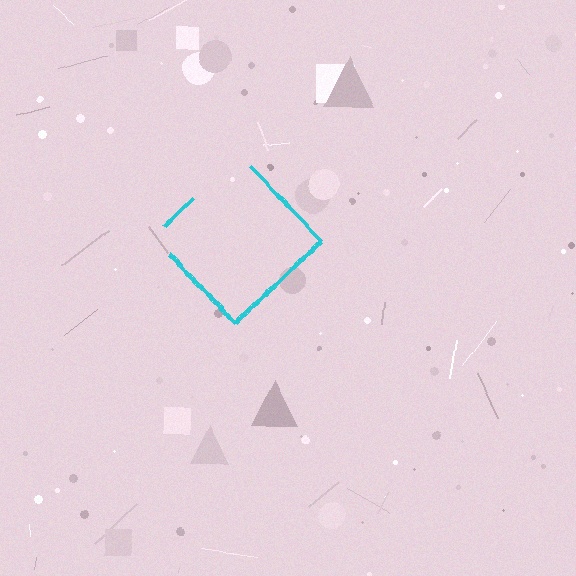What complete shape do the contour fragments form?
The contour fragments form a diamond.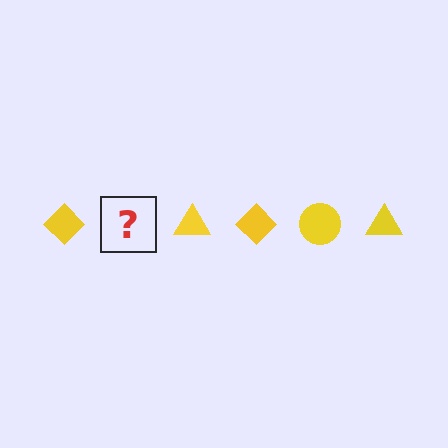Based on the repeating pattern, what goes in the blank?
The blank should be a yellow circle.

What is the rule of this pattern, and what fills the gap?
The rule is that the pattern cycles through diamond, circle, triangle shapes in yellow. The gap should be filled with a yellow circle.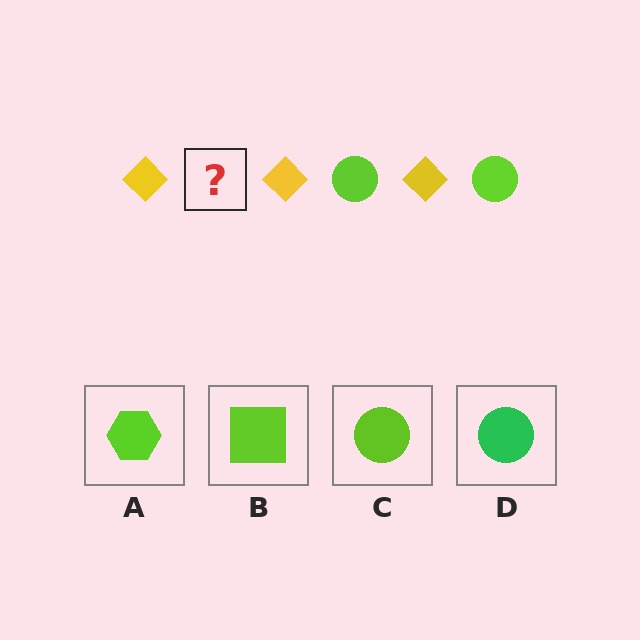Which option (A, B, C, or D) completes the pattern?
C.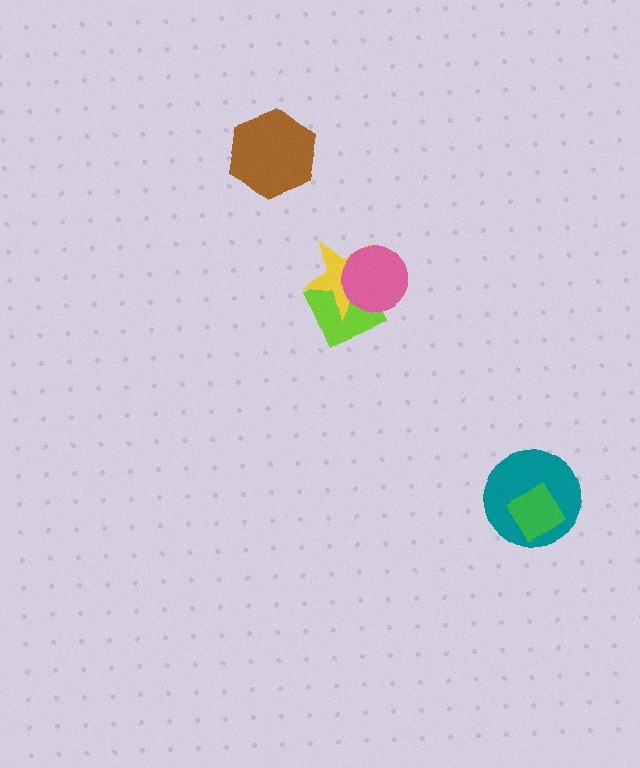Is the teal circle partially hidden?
Yes, it is partially covered by another shape.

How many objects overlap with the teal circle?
1 object overlaps with the teal circle.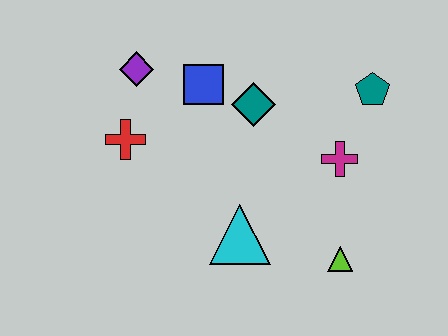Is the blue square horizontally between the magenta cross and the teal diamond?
No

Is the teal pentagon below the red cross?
No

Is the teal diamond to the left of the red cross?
No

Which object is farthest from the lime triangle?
The purple diamond is farthest from the lime triangle.